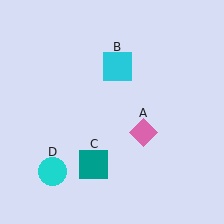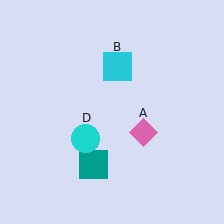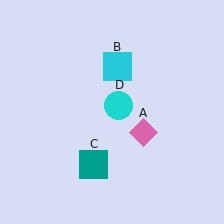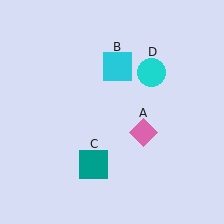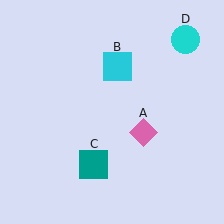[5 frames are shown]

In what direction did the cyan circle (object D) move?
The cyan circle (object D) moved up and to the right.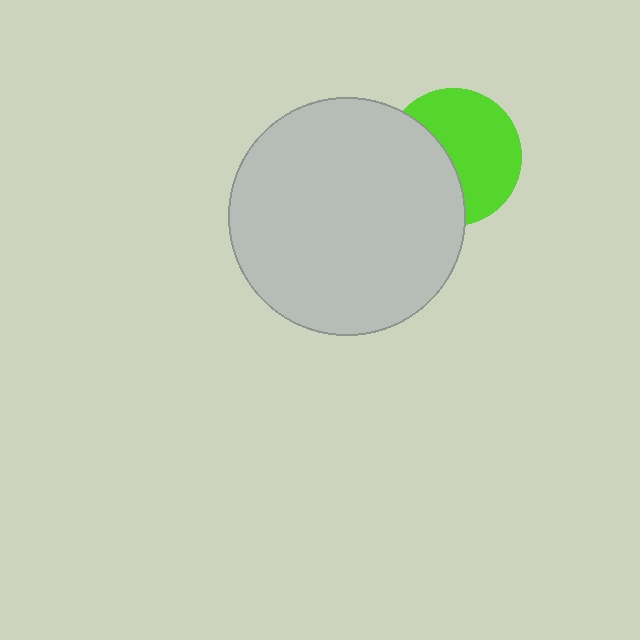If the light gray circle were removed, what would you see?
You would see the complete lime circle.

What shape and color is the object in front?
The object in front is a light gray circle.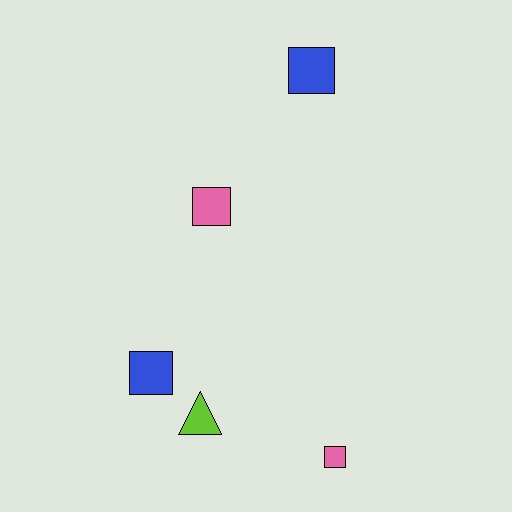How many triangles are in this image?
There is 1 triangle.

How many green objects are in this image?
There are no green objects.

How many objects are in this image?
There are 5 objects.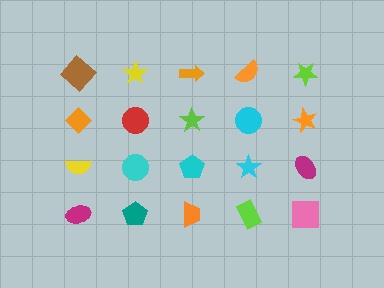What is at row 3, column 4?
A cyan star.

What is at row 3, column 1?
A yellow semicircle.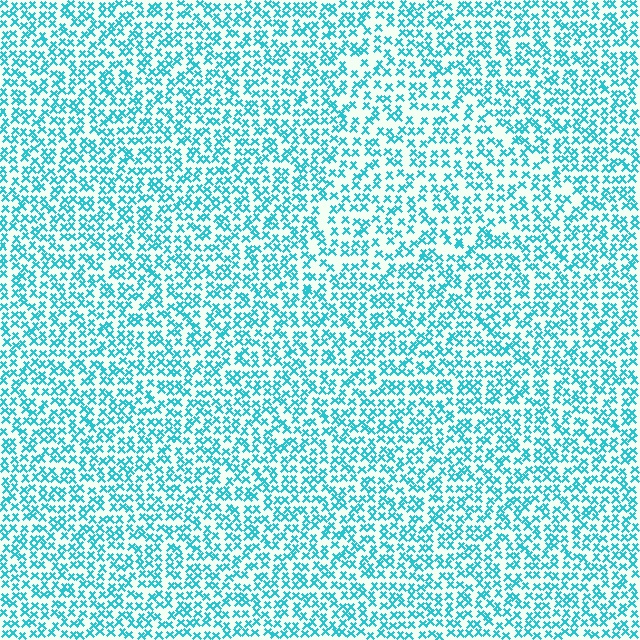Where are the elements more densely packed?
The elements are more densely packed outside the triangle boundary.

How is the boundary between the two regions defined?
The boundary is defined by a change in element density (approximately 1.4x ratio). All elements are the same color, size, and shape.